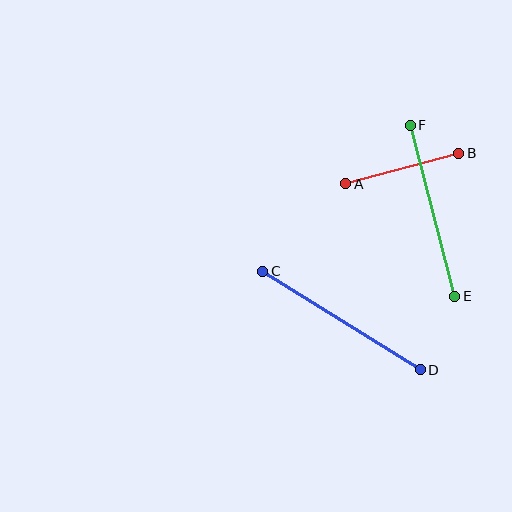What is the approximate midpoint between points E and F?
The midpoint is at approximately (433, 211) pixels.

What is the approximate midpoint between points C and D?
The midpoint is at approximately (342, 320) pixels.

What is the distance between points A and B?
The distance is approximately 117 pixels.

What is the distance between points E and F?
The distance is approximately 177 pixels.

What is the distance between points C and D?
The distance is approximately 186 pixels.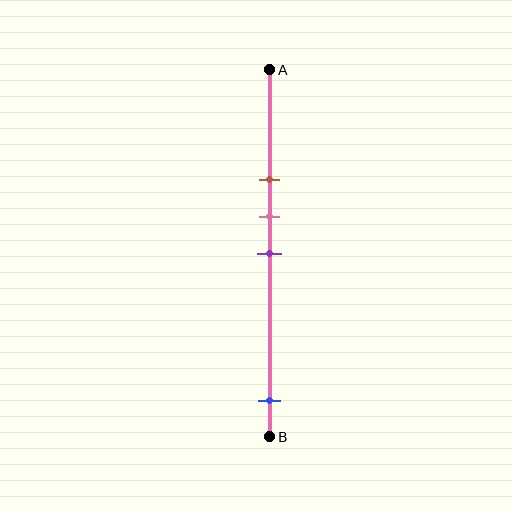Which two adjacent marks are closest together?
The pink and purple marks are the closest adjacent pair.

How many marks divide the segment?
There are 4 marks dividing the segment.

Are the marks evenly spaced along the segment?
No, the marks are not evenly spaced.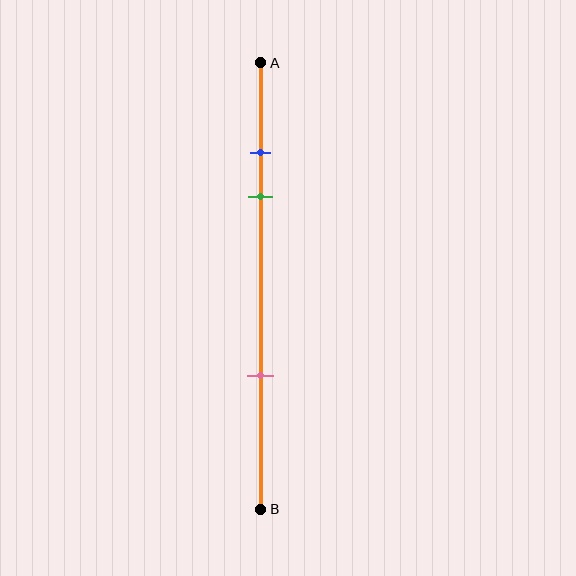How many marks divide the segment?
There are 3 marks dividing the segment.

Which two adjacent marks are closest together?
The blue and green marks are the closest adjacent pair.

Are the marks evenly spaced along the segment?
No, the marks are not evenly spaced.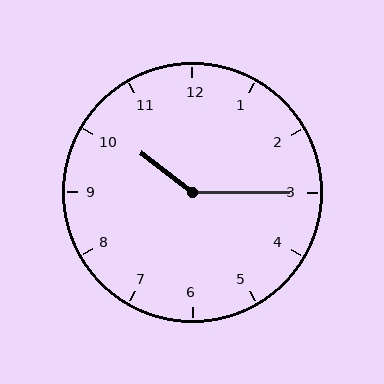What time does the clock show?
10:15.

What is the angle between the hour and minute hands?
Approximately 142 degrees.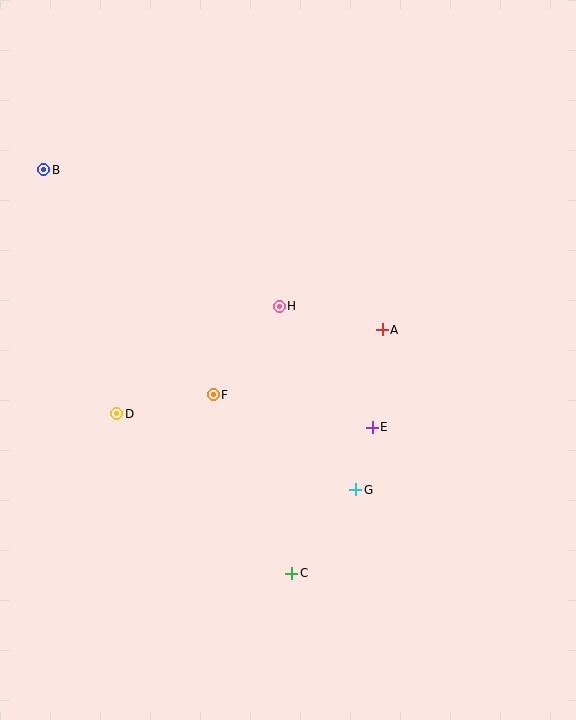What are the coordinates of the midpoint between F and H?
The midpoint between F and H is at (246, 350).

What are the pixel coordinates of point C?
Point C is at (292, 573).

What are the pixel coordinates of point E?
Point E is at (372, 427).